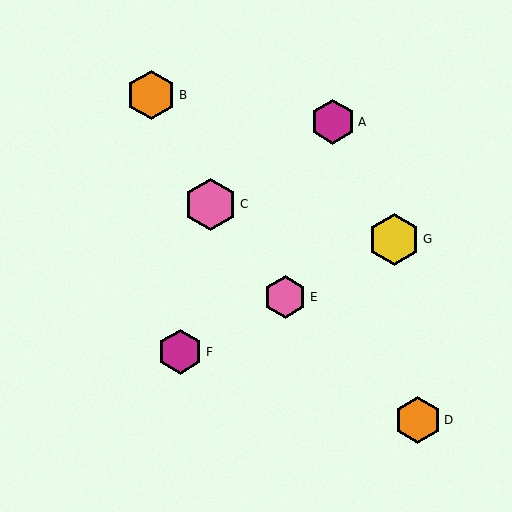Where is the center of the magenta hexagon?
The center of the magenta hexagon is at (333, 122).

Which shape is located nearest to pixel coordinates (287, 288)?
The pink hexagon (labeled E) at (285, 297) is nearest to that location.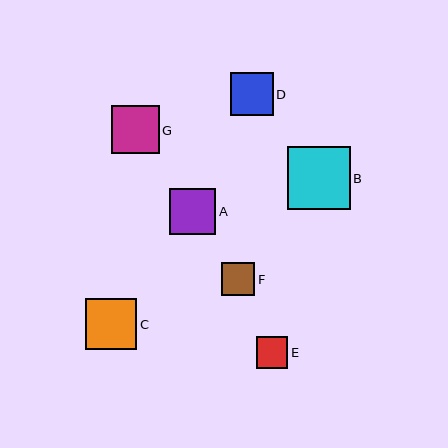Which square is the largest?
Square B is the largest with a size of approximately 63 pixels.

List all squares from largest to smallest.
From largest to smallest: B, C, G, A, D, F, E.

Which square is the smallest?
Square E is the smallest with a size of approximately 32 pixels.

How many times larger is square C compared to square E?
Square C is approximately 1.6 times the size of square E.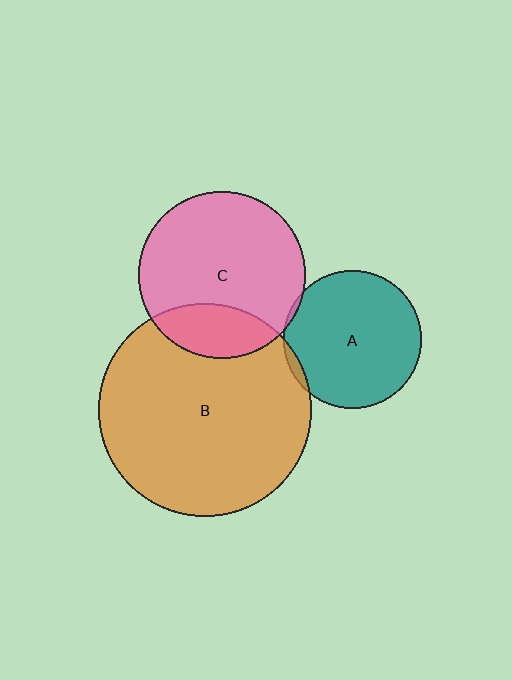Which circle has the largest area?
Circle B (orange).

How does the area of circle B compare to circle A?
Approximately 2.4 times.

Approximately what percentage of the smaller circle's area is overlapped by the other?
Approximately 20%.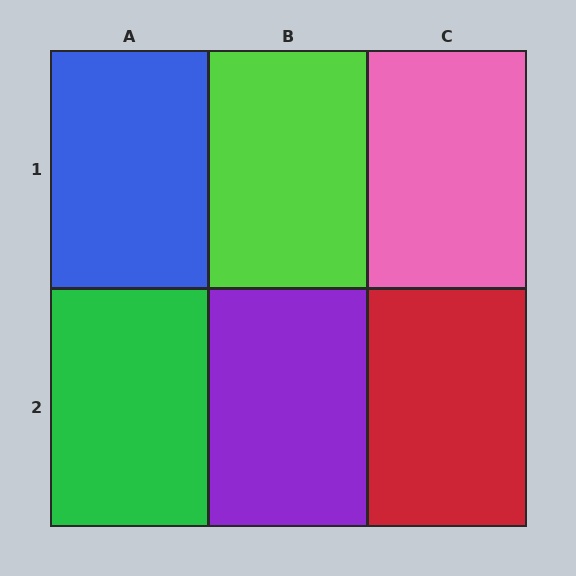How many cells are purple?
1 cell is purple.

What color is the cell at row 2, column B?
Purple.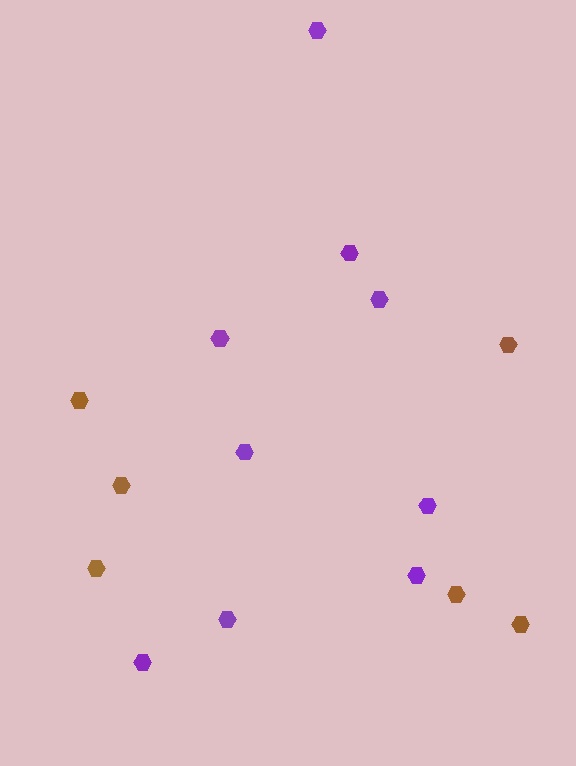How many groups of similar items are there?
There are 2 groups: one group of purple hexagons (9) and one group of brown hexagons (6).